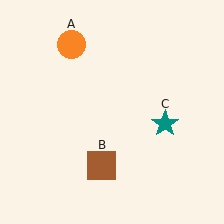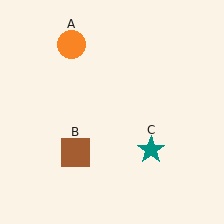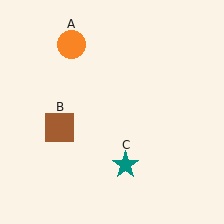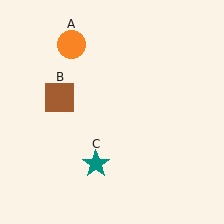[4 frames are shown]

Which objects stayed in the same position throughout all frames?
Orange circle (object A) remained stationary.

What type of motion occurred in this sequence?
The brown square (object B), teal star (object C) rotated clockwise around the center of the scene.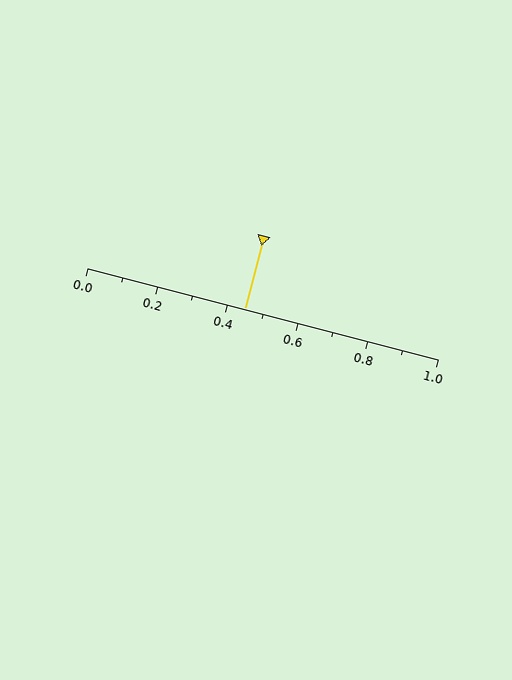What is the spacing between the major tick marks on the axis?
The major ticks are spaced 0.2 apart.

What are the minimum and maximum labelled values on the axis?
The axis runs from 0.0 to 1.0.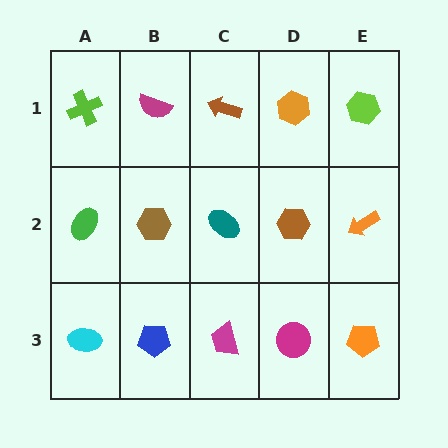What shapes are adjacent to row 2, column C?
A brown arrow (row 1, column C), a magenta trapezoid (row 3, column C), a brown hexagon (row 2, column B), a brown hexagon (row 2, column D).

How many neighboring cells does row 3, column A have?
2.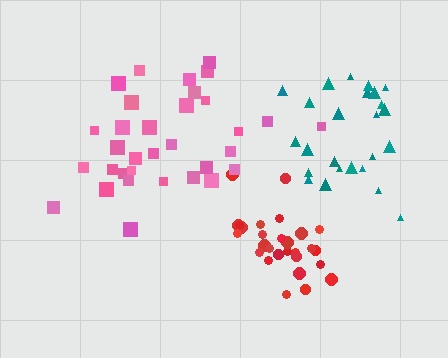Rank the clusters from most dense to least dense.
red, pink, teal.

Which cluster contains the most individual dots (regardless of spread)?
Pink (33).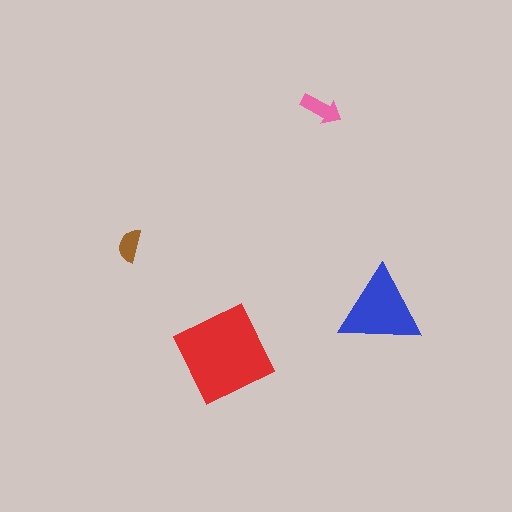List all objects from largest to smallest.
The red diamond, the blue triangle, the pink arrow, the brown semicircle.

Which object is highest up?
The pink arrow is topmost.